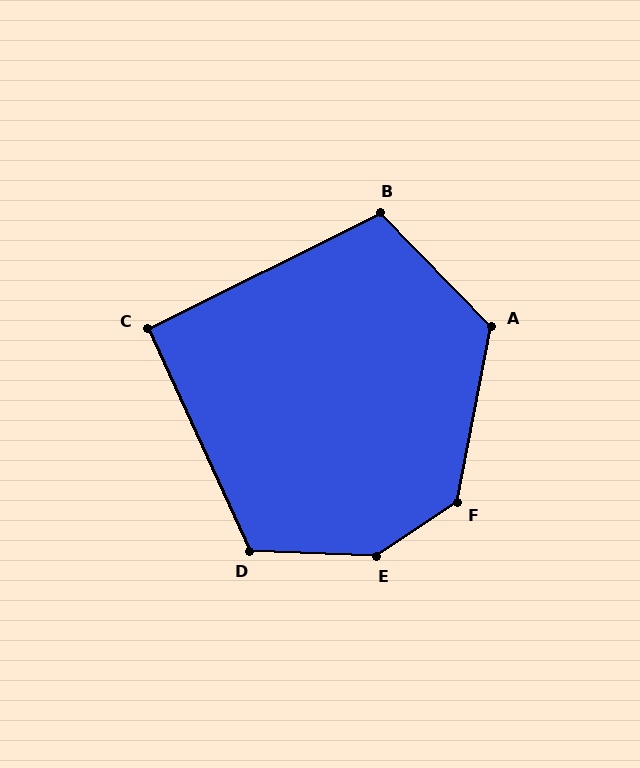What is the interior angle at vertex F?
Approximately 135 degrees (obtuse).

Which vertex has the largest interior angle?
E, at approximately 144 degrees.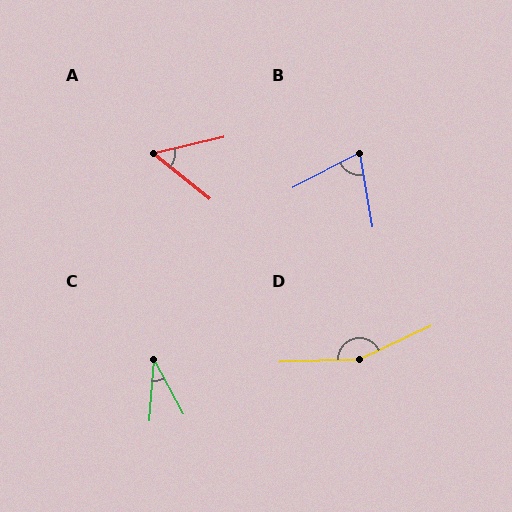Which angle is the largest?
D, at approximately 157 degrees.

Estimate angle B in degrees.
Approximately 72 degrees.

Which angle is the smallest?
C, at approximately 33 degrees.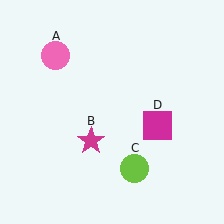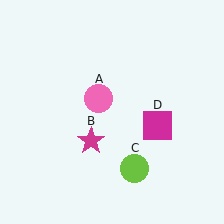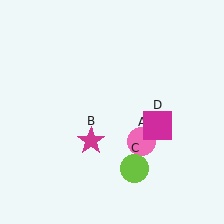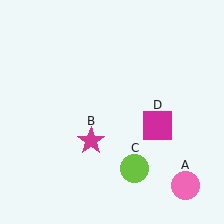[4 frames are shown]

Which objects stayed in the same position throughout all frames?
Magenta star (object B) and lime circle (object C) and magenta square (object D) remained stationary.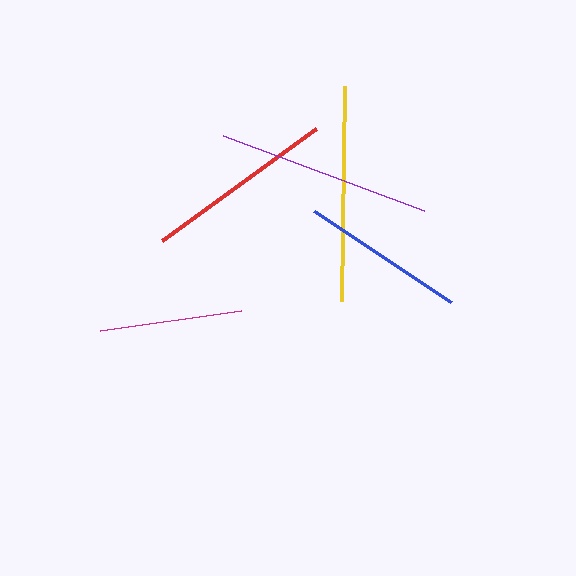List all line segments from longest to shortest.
From longest to shortest: purple, yellow, red, blue, magenta.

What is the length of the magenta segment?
The magenta segment is approximately 142 pixels long.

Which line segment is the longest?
The purple line is the longest at approximately 215 pixels.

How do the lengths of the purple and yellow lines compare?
The purple and yellow lines are approximately the same length.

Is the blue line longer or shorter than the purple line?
The purple line is longer than the blue line.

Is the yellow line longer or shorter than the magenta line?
The yellow line is longer than the magenta line.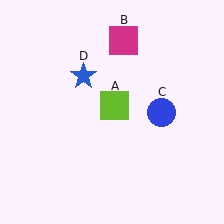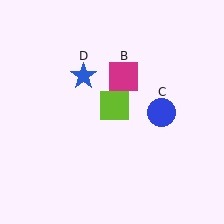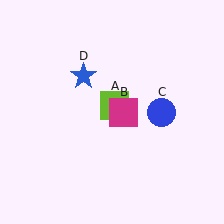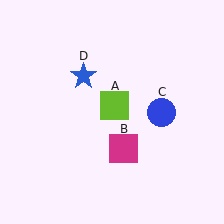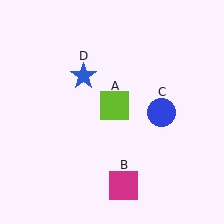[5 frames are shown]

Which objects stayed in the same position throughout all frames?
Lime square (object A) and blue circle (object C) and blue star (object D) remained stationary.